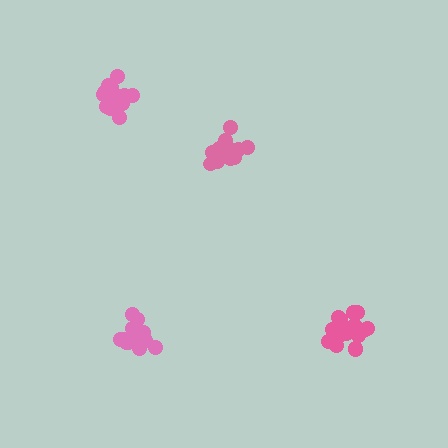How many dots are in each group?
Group 1: 20 dots, Group 2: 20 dots, Group 3: 16 dots, Group 4: 19 dots (75 total).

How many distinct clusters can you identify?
There are 4 distinct clusters.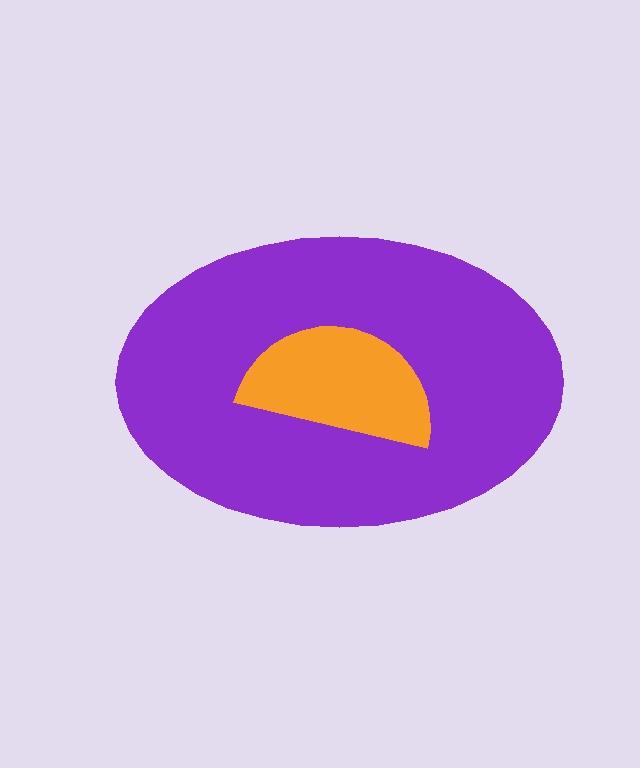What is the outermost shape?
The purple ellipse.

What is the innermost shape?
The orange semicircle.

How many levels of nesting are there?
2.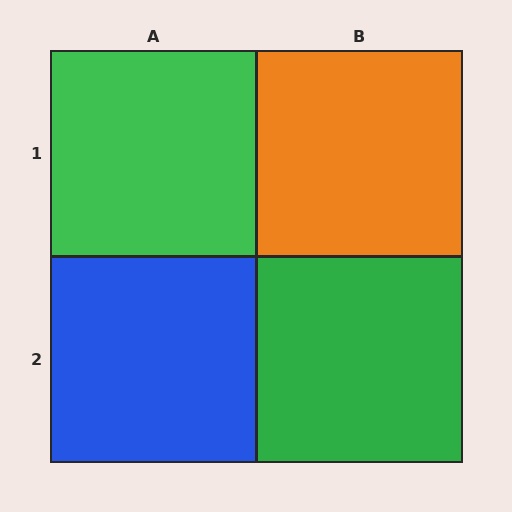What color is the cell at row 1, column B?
Orange.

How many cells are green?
2 cells are green.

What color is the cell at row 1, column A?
Green.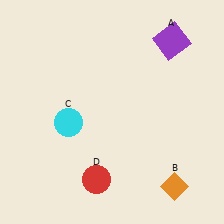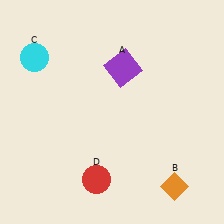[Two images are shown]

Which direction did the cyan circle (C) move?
The cyan circle (C) moved up.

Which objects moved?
The objects that moved are: the purple square (A), the cyan circle (C).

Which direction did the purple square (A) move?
The purple square (A) moved left.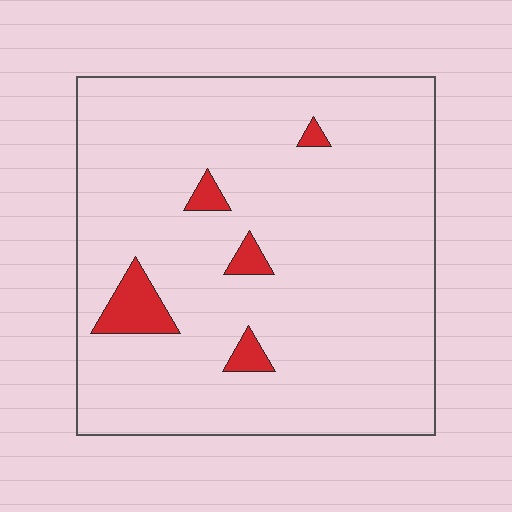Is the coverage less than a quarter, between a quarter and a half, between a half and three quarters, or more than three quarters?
Less than a quarter.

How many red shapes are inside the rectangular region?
5.